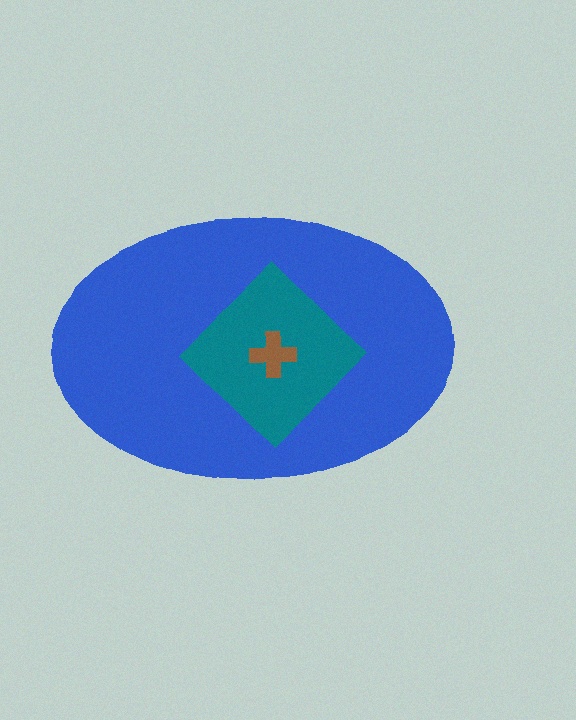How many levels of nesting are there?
3.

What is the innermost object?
The brown cross.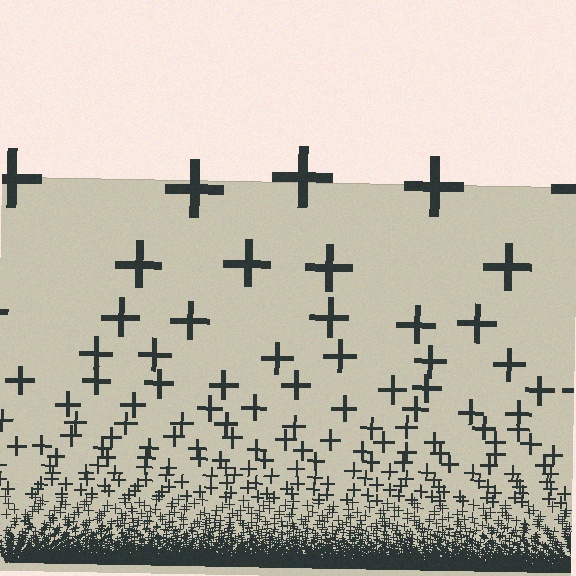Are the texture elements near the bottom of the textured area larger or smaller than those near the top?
Smaller. The gradient is inverted — elements near the bottom are smaller and denser.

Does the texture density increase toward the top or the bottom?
Density increases toward the bottom.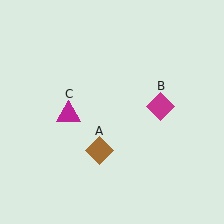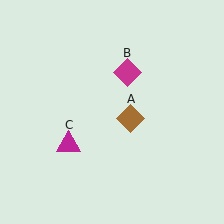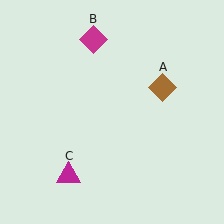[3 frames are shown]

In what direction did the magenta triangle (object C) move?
The magenta triangle (object C) moved down.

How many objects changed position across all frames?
3 objects changed position: brown diamond (object A), magenta diamond (object B), magenta triangle (object C).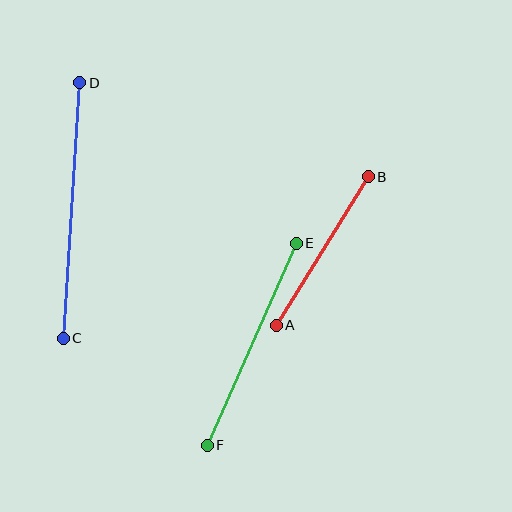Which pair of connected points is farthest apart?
Points C and D are farthest apart.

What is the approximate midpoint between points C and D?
The midpoint is at approximately (71, 210) pixels.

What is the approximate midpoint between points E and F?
The midpoint is at approximately (252, 344) pixels.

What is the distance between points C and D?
The distance is approximately 256 pixels.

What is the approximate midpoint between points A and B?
The midpoint is at approximately (322, 251) pixels.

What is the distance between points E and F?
The distance is approximately 221 pixels.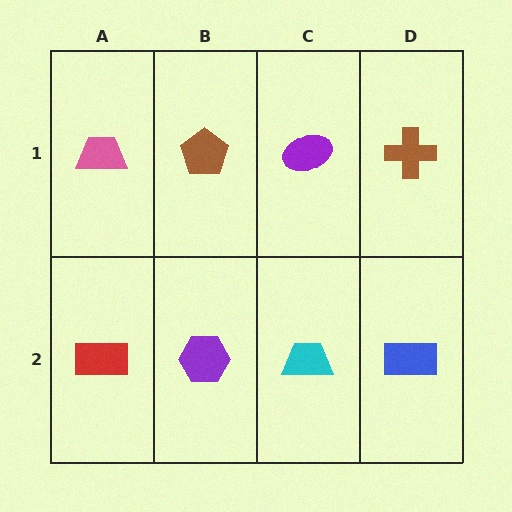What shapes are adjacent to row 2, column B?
A brown pentagon (row 1, column B), a red rectangle (row 2, column A), a cyan trapezoid (row 2, column C).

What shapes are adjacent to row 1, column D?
A blue rectangle (row 2, column D), a purple ellipse (row 1, column C).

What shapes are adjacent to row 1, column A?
A red rectangle (row 2, column A), a brown pentagon (row 1, column B).